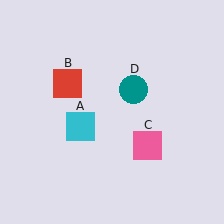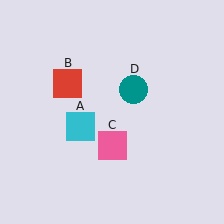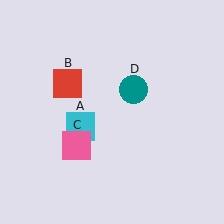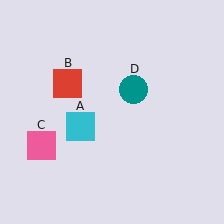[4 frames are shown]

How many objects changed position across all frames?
1 object changed position: pink square (object C).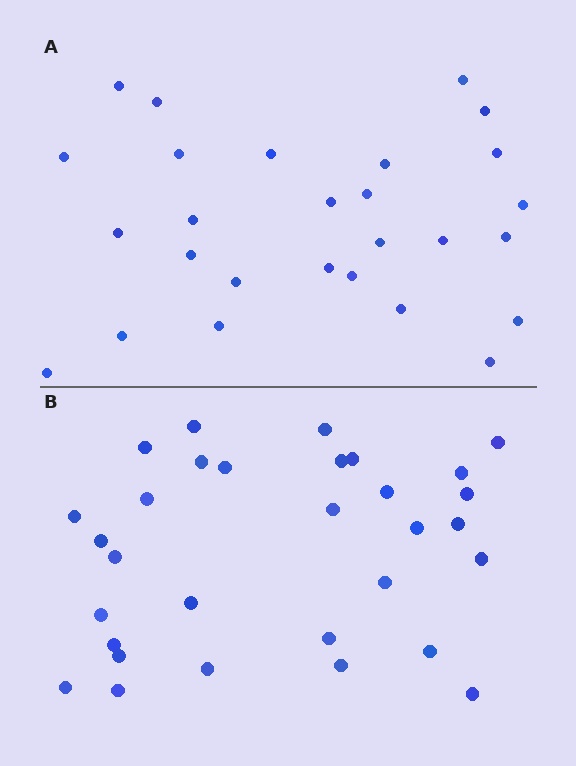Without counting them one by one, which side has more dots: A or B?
Region B (the bottom region) has more dots.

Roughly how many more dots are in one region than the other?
Region B has about 4 more dots than region A.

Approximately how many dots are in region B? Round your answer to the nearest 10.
About 30 dots. (The exact count is 31, which rounds to 30.)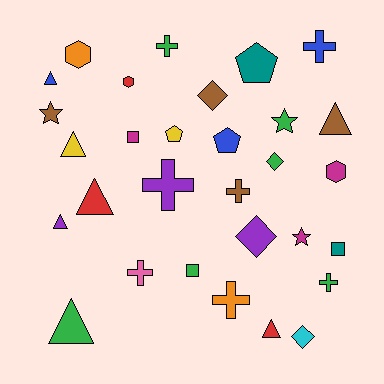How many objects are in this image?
There are 30 objects.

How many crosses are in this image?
There are 7 crosses.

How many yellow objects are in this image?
There are 2 yellow objects.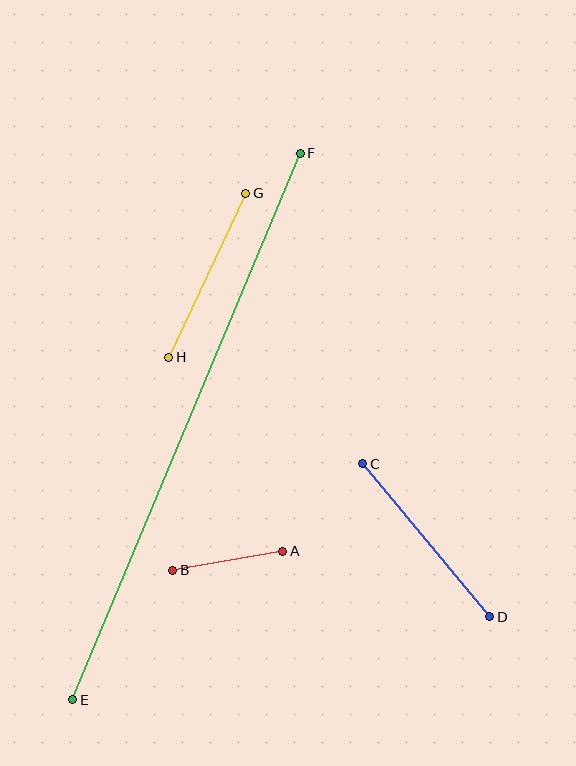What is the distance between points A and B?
The distance is approximately 112 pixels.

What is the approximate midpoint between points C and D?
The midpoint is at approximately (426, 540) pixels.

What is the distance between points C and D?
The distance is approximately 199 pixels.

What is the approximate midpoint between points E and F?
The midpoint is at approximately (186, 426) pixels.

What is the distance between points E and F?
The distance is approximately 592 pixels.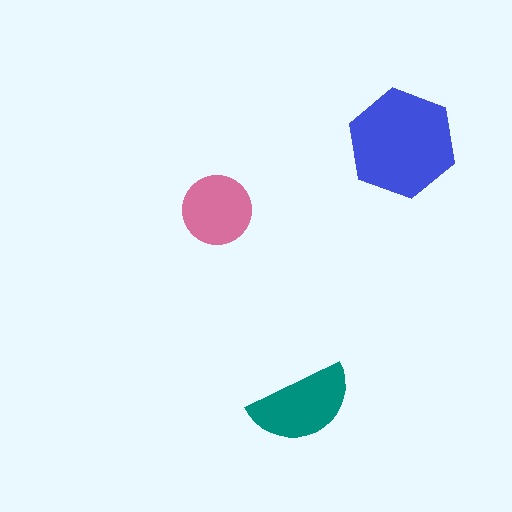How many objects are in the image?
There are 3 objects in the image.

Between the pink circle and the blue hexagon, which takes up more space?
The blue hexagon.